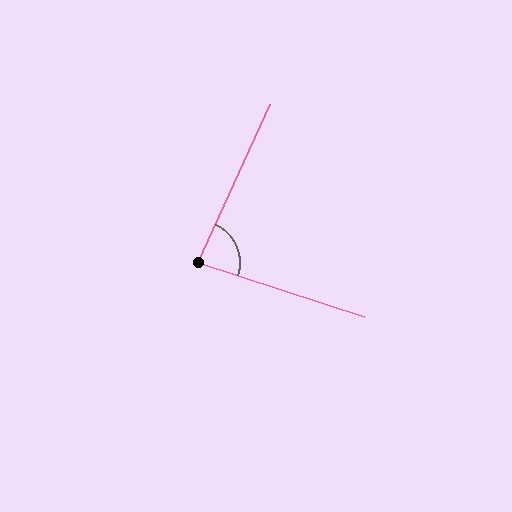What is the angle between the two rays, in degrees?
Approximately 83 degrees.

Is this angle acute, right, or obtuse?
It is acute.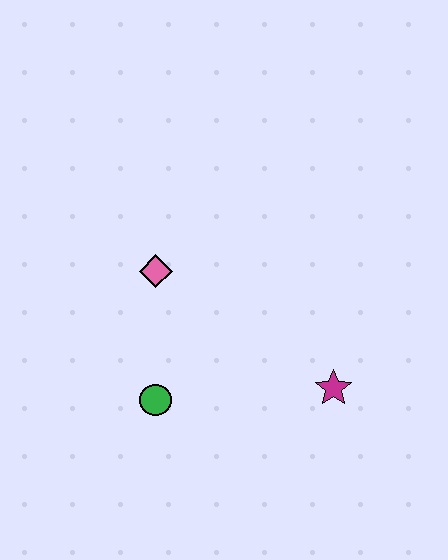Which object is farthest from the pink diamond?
The magenta star is farthest from the pink diamond.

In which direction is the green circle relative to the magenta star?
The green circle is to the left of the magenta star.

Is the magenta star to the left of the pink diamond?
No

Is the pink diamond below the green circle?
No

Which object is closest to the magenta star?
The green circle is closest to the magenta star.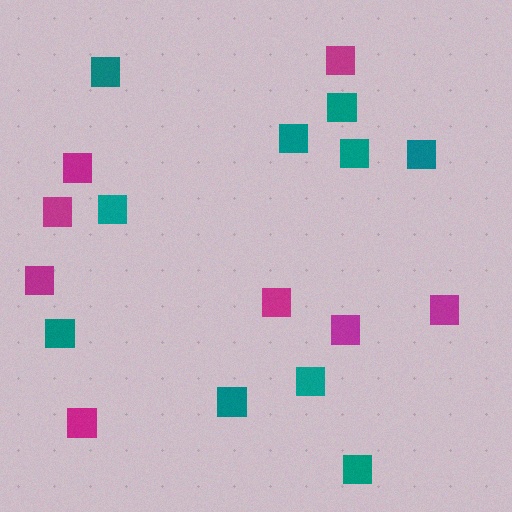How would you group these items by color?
There are 2 groups: one group of teal squares (10) and one group of magenta squares (8).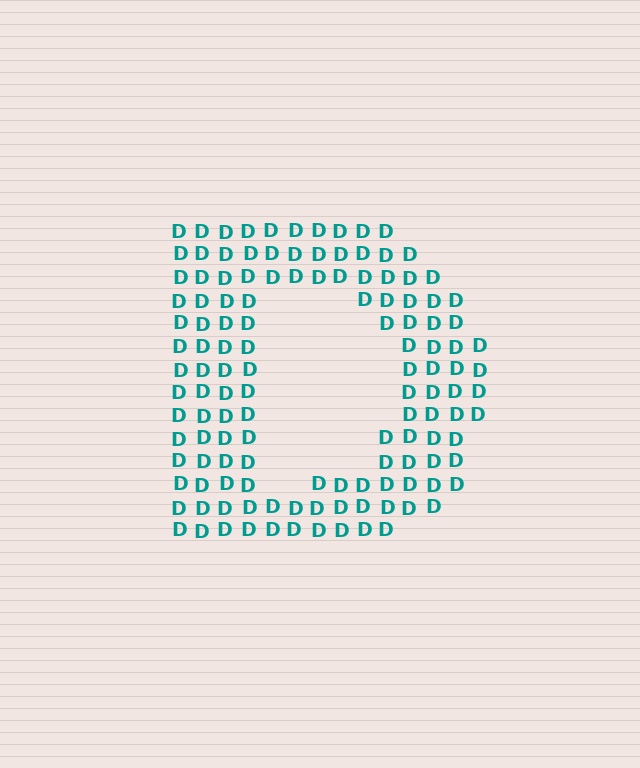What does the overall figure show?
The overall figure shows the letter D.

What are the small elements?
The small elements are letter D's.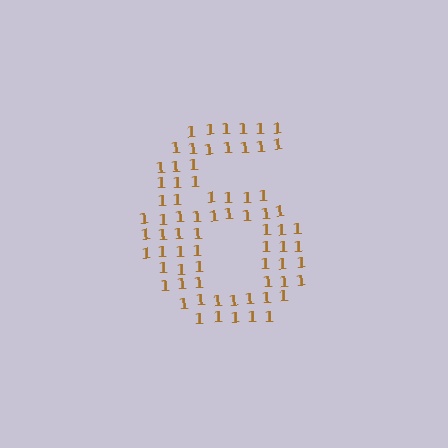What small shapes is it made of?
It is made of small digit 1's.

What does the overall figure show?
The overall figure shows the digit 6.